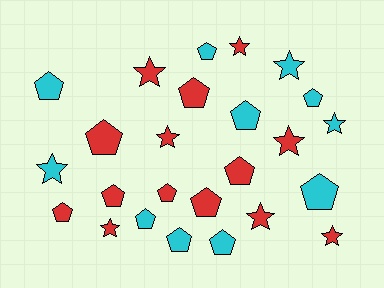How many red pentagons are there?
There are 7 red pentagons.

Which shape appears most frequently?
Pentagon, with 15 objects.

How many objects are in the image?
There are 25 objects.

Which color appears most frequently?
Red, with 14 objects.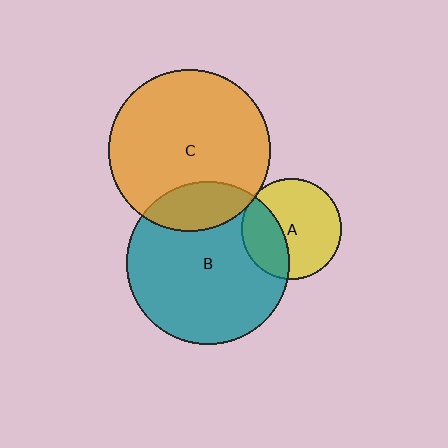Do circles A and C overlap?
Yes.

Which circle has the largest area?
Circle C (orange).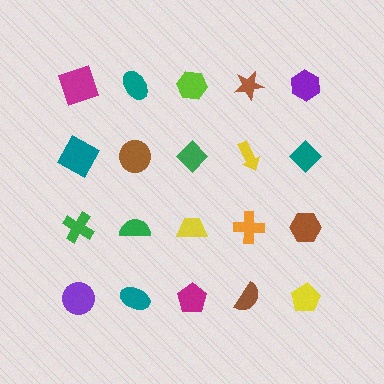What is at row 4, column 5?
A yellow pentagon.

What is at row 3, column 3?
A yellow trapezoid.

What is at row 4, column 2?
A teal ellipse.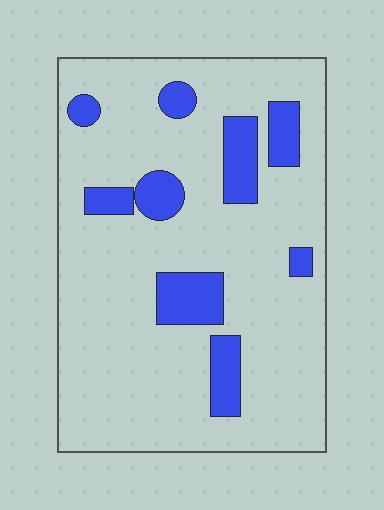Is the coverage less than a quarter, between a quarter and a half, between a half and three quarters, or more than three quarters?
Less than a quarter.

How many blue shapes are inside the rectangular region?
9.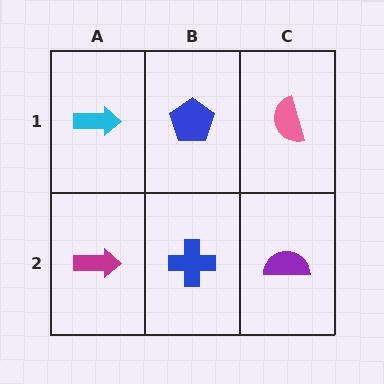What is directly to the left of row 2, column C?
A blue cross.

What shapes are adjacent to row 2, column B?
A blue pentagon (row 1, column B), a magenta arrow (row 2, column A), a purple semicircle (row 2, column C).